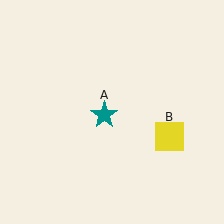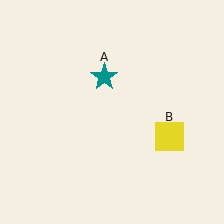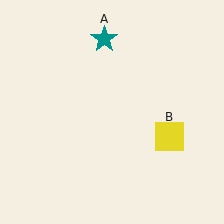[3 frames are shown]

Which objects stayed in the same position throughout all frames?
Yellow square (object B) remained stationary.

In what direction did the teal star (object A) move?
The teal star (object A) moved up.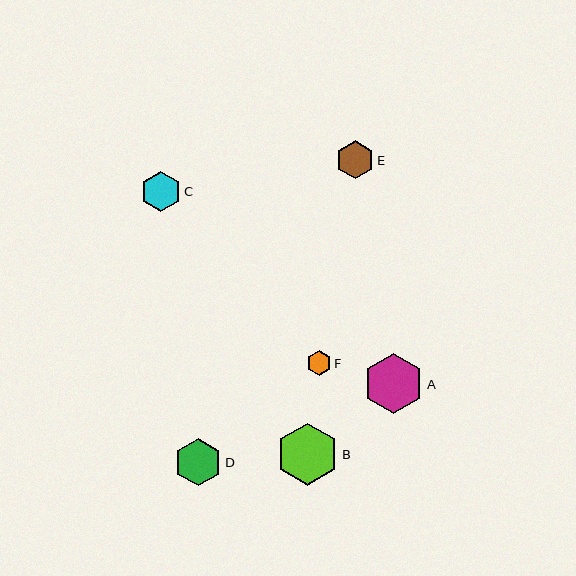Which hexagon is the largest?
Hexagon B is the largest with a size of approximately 62 pixels.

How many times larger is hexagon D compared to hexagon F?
Hexagon D is approximately 1.9 times the size of hexagon F.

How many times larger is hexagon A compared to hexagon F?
Hexagon A is approximately 2.4 times the size of hexagon F.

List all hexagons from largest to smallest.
From largest to smallest: B, A, D, C, E, F.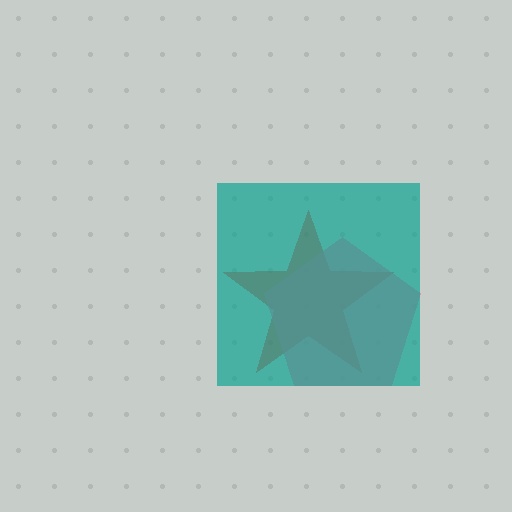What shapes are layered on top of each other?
The layered shapes are: a red star, a pink pentagon, a teal square.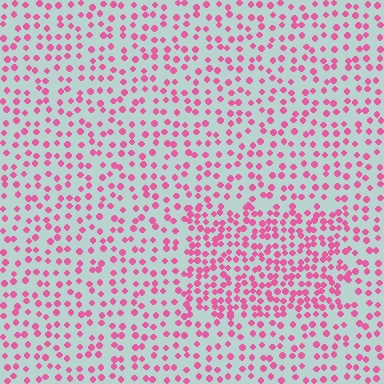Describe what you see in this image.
The image contains small pink elements arranged at two different densities. A rectangle-shaped region is visible where the elements are more densely packed than the surrounding area.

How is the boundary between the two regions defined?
The boundary is defined by a change in element density (approximately 1.9x ratio). All elements are the same color, size, and shape.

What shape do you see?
I see a rectangle.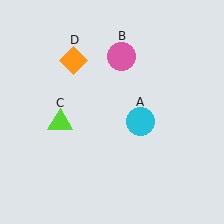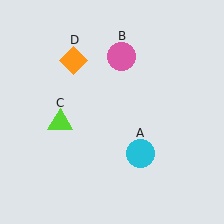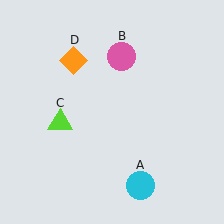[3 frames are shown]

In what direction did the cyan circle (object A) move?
The cyan circle (object A) moved down.